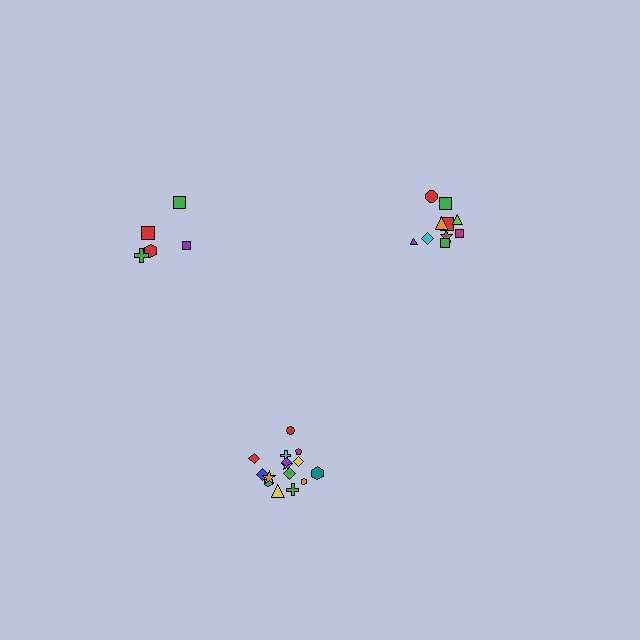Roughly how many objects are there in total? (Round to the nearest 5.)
Roughly 30 objects in total.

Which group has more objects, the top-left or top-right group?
The top-right group.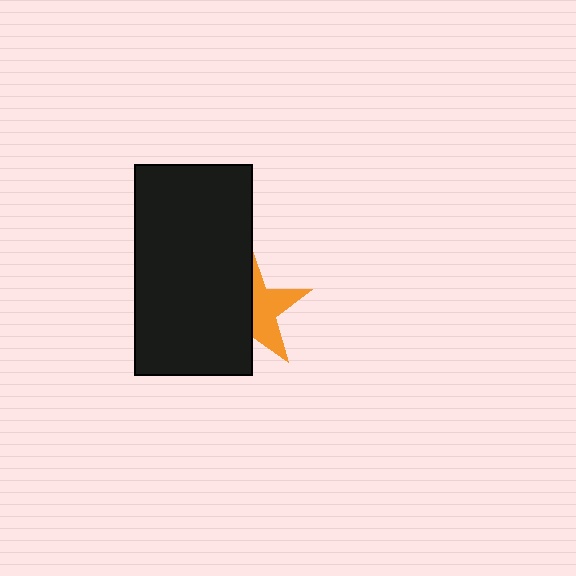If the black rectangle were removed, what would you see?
You would see the complete orange star.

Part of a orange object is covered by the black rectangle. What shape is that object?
It is a star.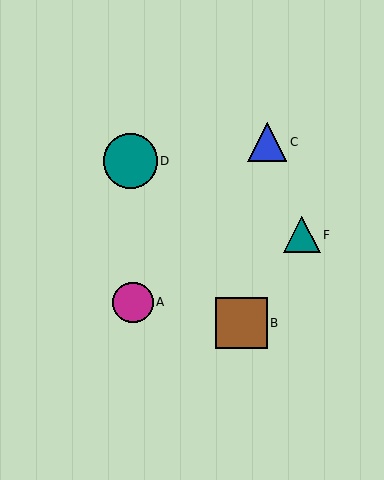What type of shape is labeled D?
Shape D is a teal circle.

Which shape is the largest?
The teal circle (labeled D) is the largest.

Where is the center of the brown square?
The center of the brown square is at (242, 323).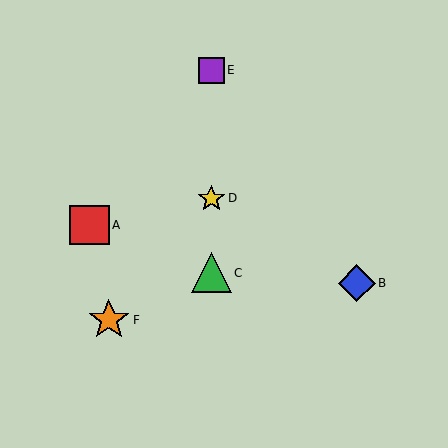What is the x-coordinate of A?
Object A is at x≈89.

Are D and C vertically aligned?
Yes, both are at x≈211.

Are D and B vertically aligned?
No, D is at x≈211 and B is at x≈357.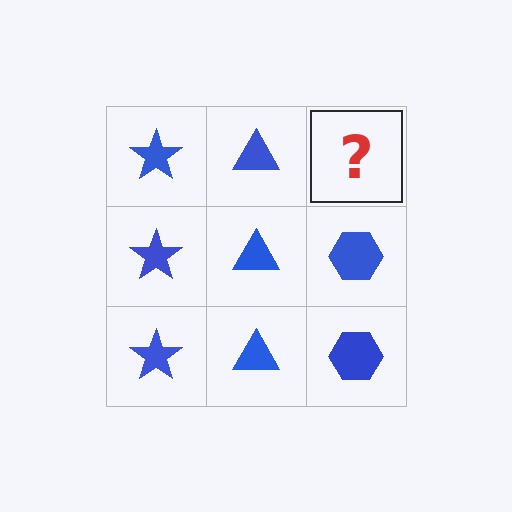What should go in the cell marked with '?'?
The missing cell should contain a blue hexagon.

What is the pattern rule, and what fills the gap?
The rule is that each column has a consistent shape. The gap should be filled with a blue hexagon.